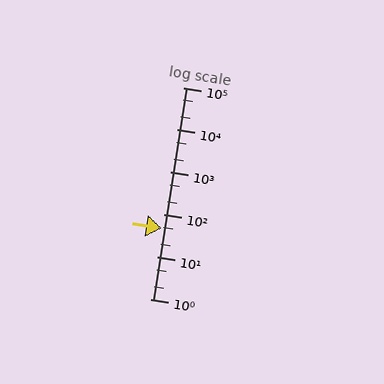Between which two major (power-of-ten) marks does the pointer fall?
The pointer is between 10 and 100.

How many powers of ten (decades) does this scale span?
The scale spans 5 decades, from 1 to 100000.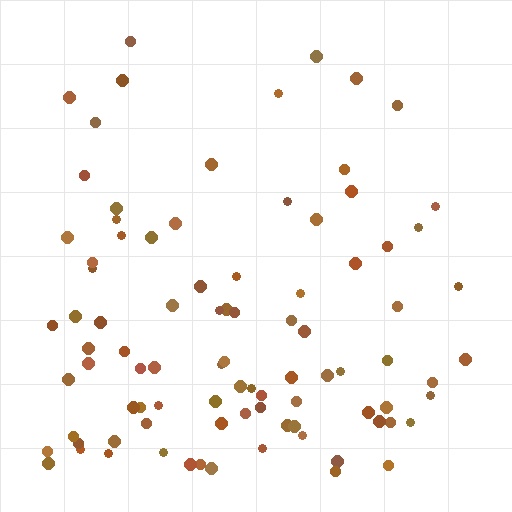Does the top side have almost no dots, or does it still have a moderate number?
Still a moderate number, just noticeably fewer than the bottom.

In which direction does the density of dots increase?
From top to bottom, with the bottom side densest.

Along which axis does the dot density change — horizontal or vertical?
Vertical.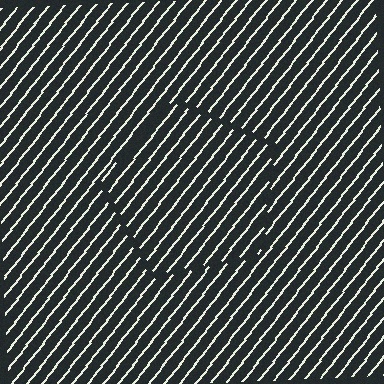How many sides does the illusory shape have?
5 sides — the line-ends trace a pentagon.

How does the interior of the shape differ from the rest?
The interior of the shape contains the same grating, shifted by half a period — the contour is defined by the phase discontinuity where line-ends from the inner and outer gratings abut.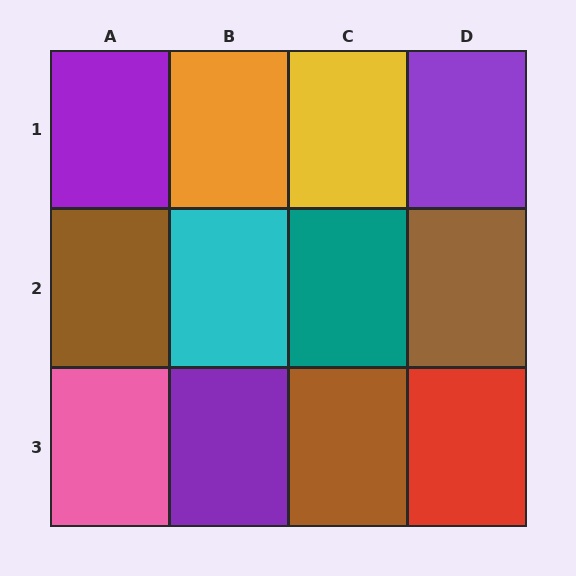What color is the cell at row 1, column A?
Purple.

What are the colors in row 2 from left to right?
Brown, cyan, teal, brown.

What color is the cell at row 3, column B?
Purple.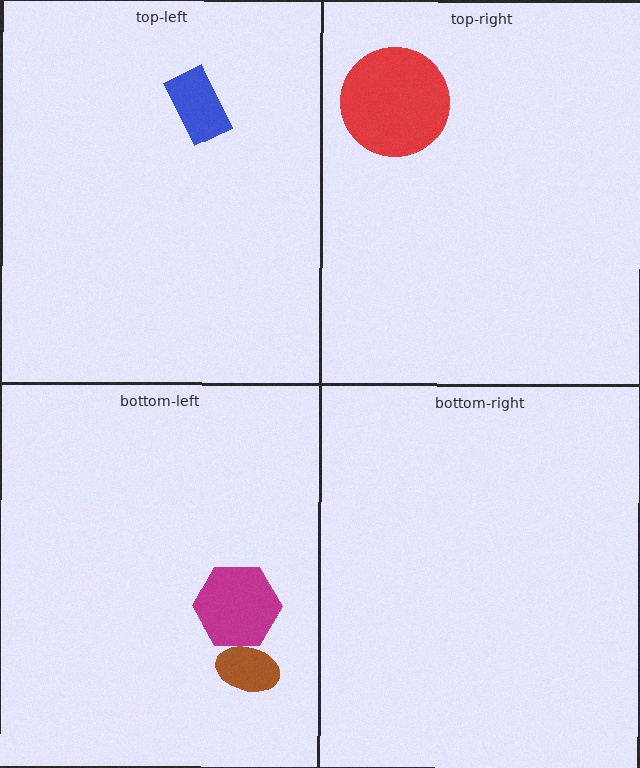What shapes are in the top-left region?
The blue rectangle.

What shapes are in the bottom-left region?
The magenta hexagon, the brown ellipse.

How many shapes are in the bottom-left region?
2.